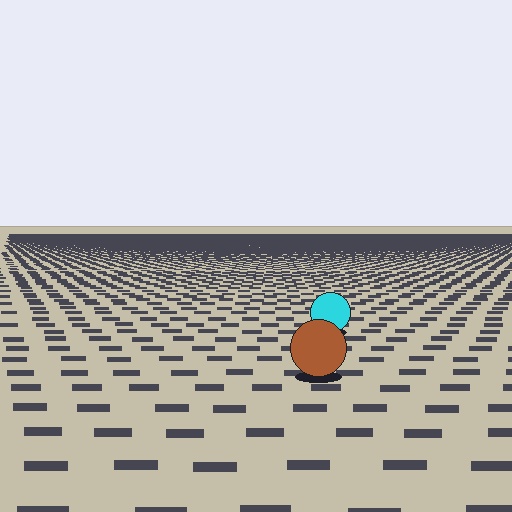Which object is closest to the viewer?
The brown circle is closest. The texture marks near it are larger and more spread out.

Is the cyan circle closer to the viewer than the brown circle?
No. The brown circle is closer — you can tell from the texture gradient: the ground texture is coarser near it.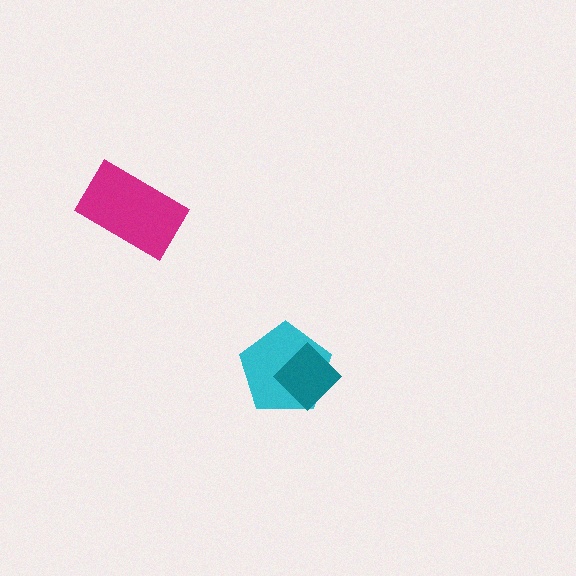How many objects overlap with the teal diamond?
1 object overlaps with the teal diamond.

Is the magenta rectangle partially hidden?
No, no other shape covers it.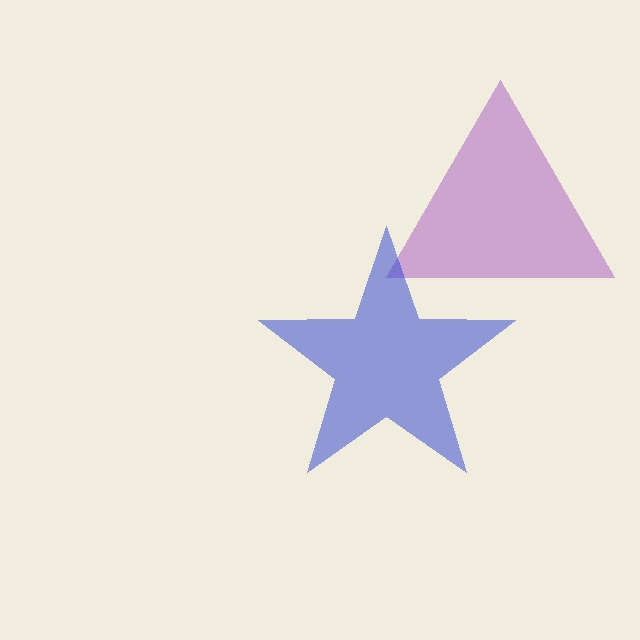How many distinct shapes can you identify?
There are 2 distinct shapes: a purple triangle, a blue star.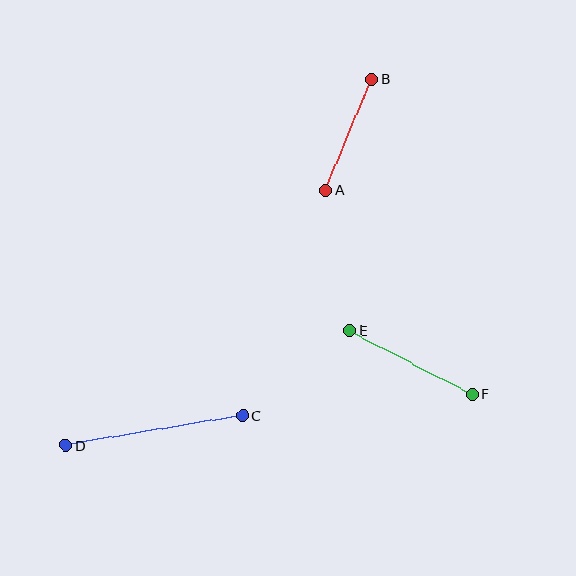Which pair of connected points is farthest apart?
Points C and D are farthest apart.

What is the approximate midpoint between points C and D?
The midpoint is at approximately (154, 431) pixels.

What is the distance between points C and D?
The distance is approximately 180 pixels.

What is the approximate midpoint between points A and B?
The midpoint is at approximately (349, 135) pixels.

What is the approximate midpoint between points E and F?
The midpoint is at approximately (411, 362) pixels.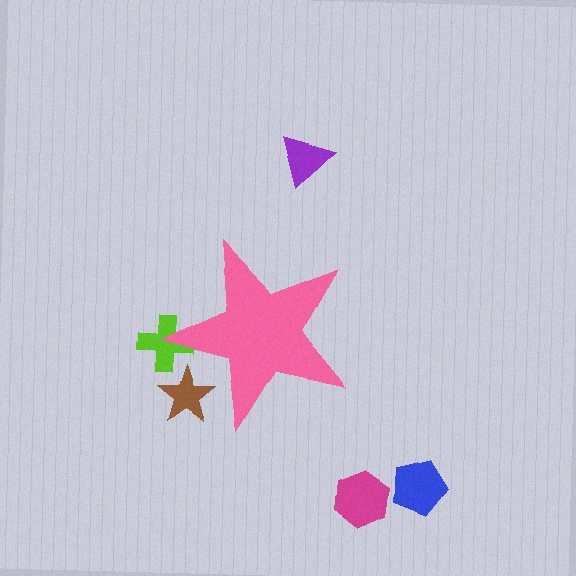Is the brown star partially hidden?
Yes, the brown star is partially hidden behind the pink star.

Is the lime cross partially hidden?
Yes, the lime cross is partially hidden behind the pink star.